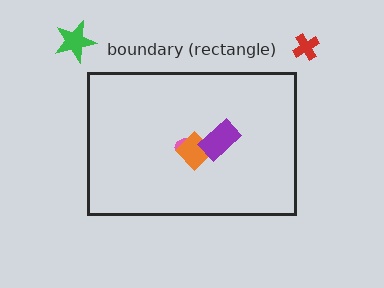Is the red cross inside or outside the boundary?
Outside.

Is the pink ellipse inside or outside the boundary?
Inside.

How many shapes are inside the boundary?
3 inside, 2 outside.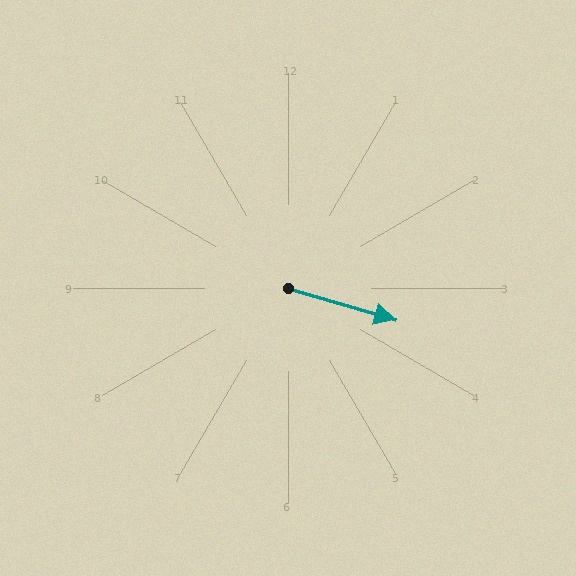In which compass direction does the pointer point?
East.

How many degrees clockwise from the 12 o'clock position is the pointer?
Approximately 106 degrees.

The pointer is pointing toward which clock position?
Roughly 4 o'clock.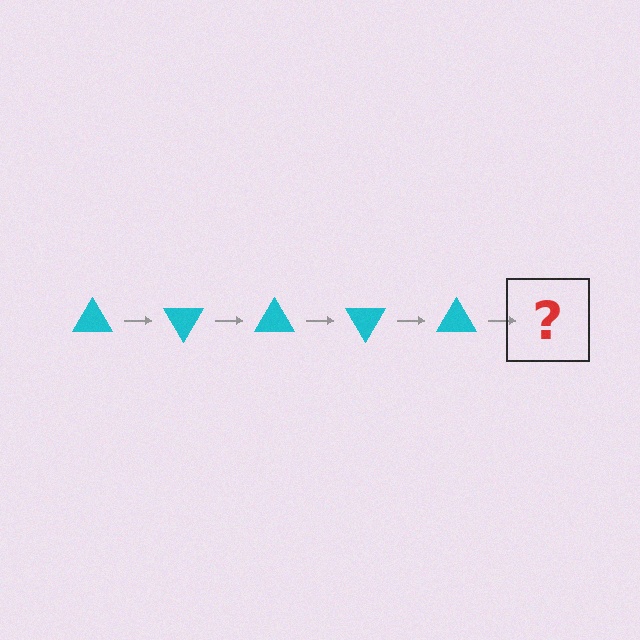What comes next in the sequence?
The next element should be a cyan triangle rotated 300 degrees.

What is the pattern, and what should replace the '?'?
The pattern is that the triangle rotates 60 degrees each step. The '?' should be a cyan triangle rotated 300 degrees.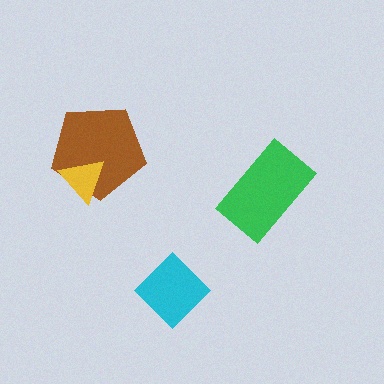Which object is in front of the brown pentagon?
The yellow triangle is in front of the brown pentagon.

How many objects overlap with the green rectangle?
0 objects overlap with the green rectangle.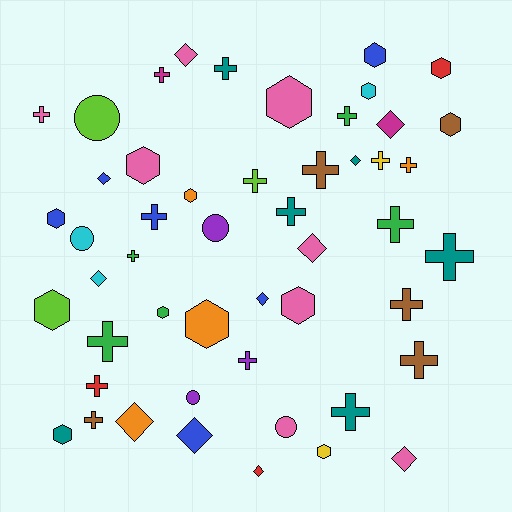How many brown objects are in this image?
There are 5 brown objects.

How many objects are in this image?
There are 50 objects.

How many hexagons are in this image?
There are 14 hexagons.